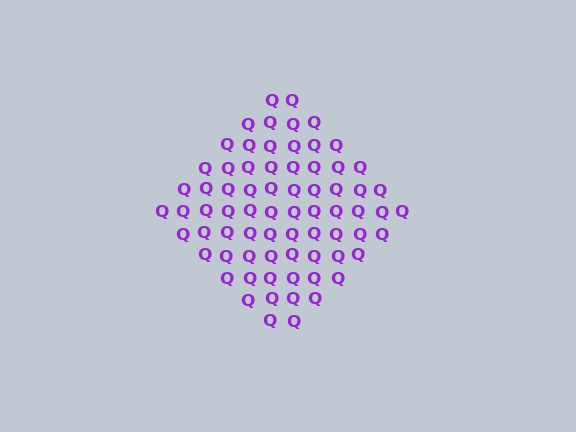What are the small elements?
The small elements are letter Q's.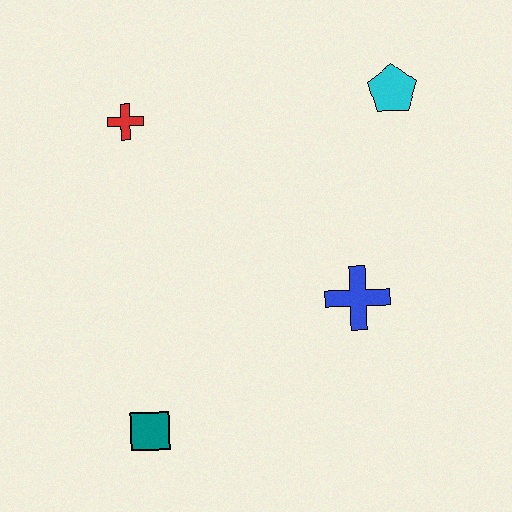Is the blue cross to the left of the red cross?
No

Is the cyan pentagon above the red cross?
Yes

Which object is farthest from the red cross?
The teal square is farthest from the red cross.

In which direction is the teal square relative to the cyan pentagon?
The teal square is below the cyan pentagon.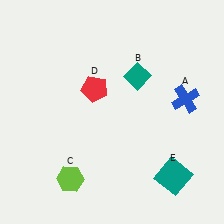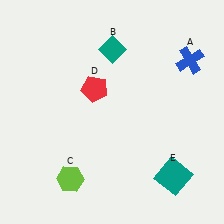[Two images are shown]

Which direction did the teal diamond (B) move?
The teal diamond (B) moved up.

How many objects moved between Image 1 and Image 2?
2 objects moved between the two images.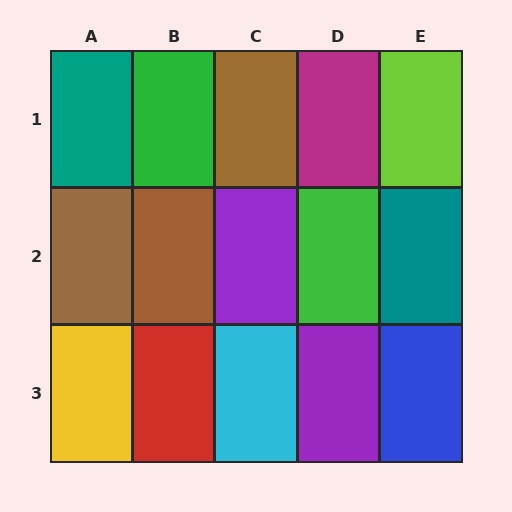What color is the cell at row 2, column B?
Brown.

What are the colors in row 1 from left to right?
Teal, green, brown, magenta, lime.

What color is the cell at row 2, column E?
Teal.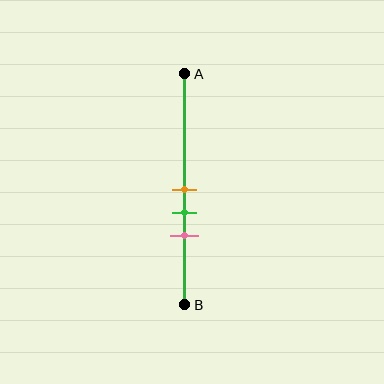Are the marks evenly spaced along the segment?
Yes, the marks are approximately evenly spaced.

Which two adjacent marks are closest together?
The orange and green marks are the closest adjacent pair.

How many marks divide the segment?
There are 3 marks dividing the segment.